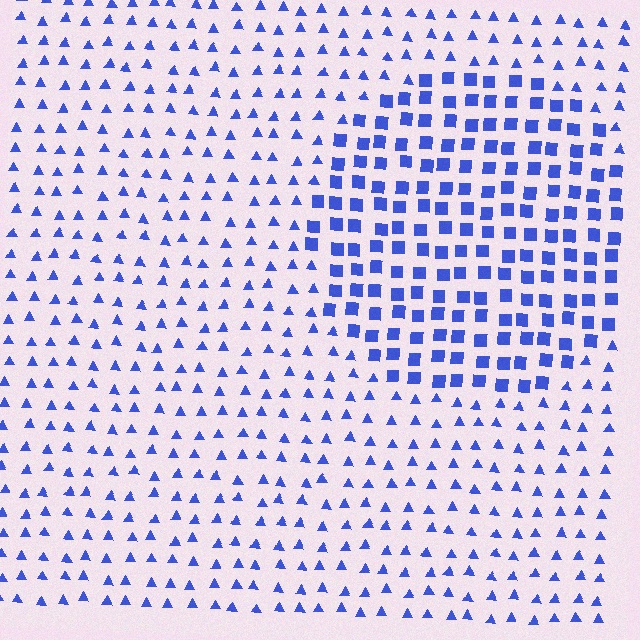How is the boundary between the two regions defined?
The boundary is defined by a change in element shape: squares inside vs. triangles outside. All elements share the same color and spacing.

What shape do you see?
I see a circle.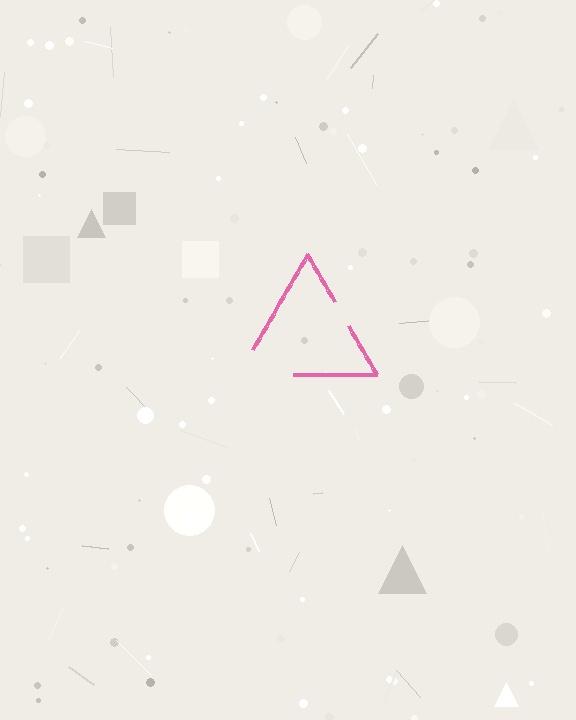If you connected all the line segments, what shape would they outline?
They would outline a triangle.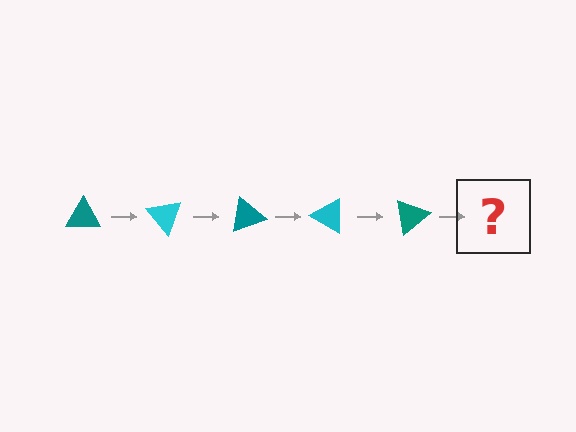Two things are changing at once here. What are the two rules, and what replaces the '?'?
The two rules are that it rotates 50 degrees each step and the color cycles through teal and cyan. The '?' should be a cyan triangle, rotated 250 degrees from the start.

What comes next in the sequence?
The next element should be a cyan triangle, rotated 250 degrees from the start.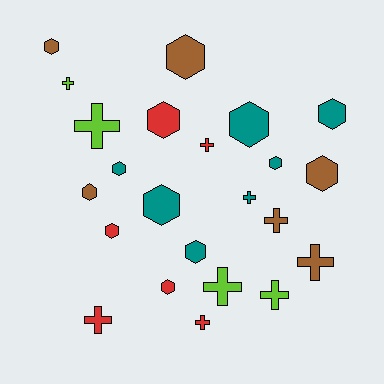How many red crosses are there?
There are 3 red crosses.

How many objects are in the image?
There are 23 objects.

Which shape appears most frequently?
Hexagon, with 13 objects.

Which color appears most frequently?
Teal, with 7 objects.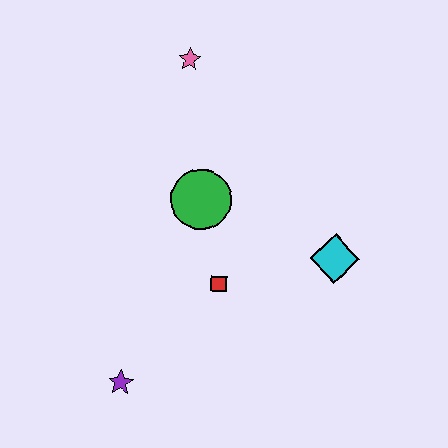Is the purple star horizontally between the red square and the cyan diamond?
No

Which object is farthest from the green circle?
The purple star is farthest from the green circle.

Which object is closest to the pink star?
The green circle is closest to the pink star.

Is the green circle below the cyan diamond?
No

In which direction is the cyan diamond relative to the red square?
The cyan diamond is to the right of the red square.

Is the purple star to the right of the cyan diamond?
No